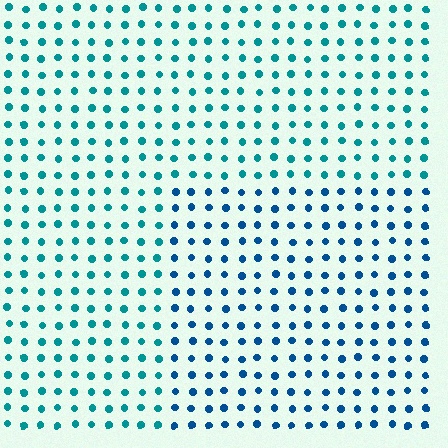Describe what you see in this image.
The image is filled with small teal elements in a uniform arrangement. A rectangle-shaped region is visible where the elements are tinted to a slightly different hue, forming a subtle color boundary.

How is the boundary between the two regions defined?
The boundary is defined purely by a slight shift in hue (about 28 degrees). Spacing, size, and orientation are identical on both sides.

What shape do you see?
I see a rectangle.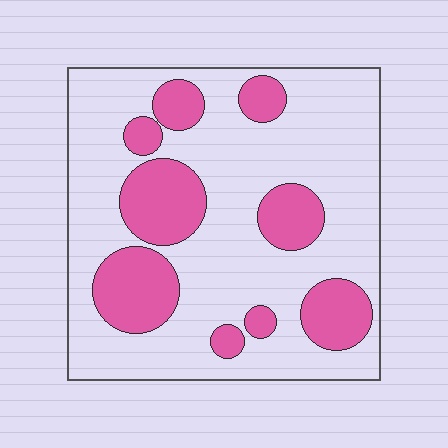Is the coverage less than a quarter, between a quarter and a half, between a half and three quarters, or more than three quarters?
Between a quarter and a half.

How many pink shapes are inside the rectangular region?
9.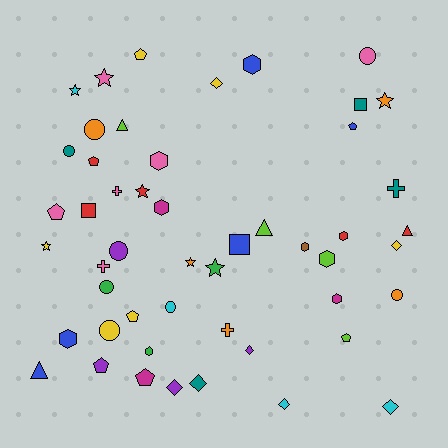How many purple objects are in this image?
There are 4 purple objects.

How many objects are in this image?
There are 50 objects.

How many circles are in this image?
There are 8 circles.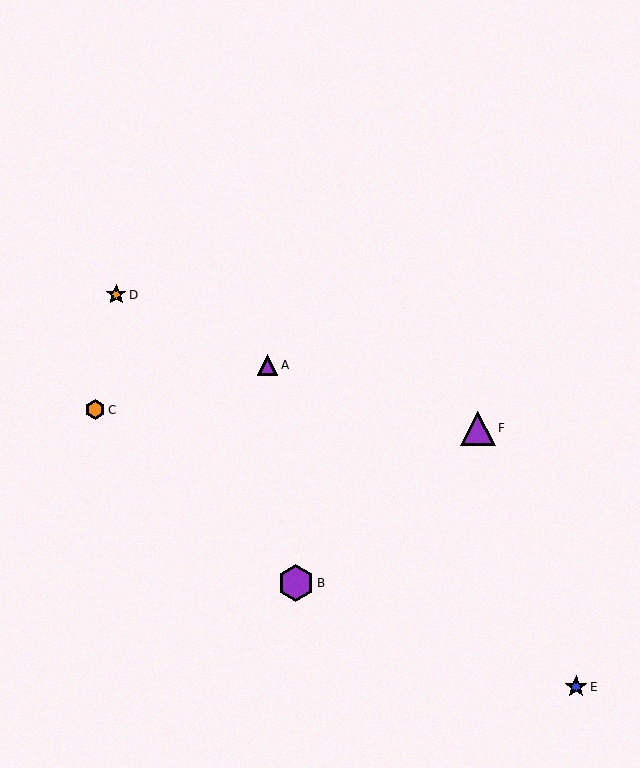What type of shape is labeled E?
Shape E is a blue star.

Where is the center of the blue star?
The center of the blue star is at (576, 687).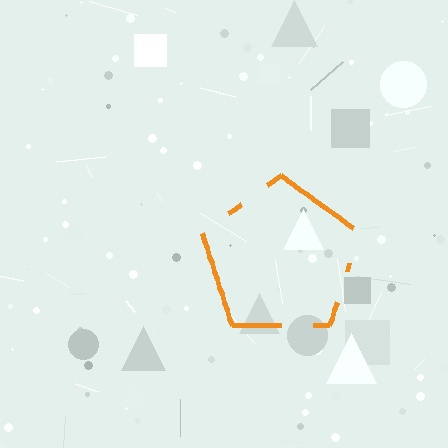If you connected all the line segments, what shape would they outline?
They would outline a pentagon.